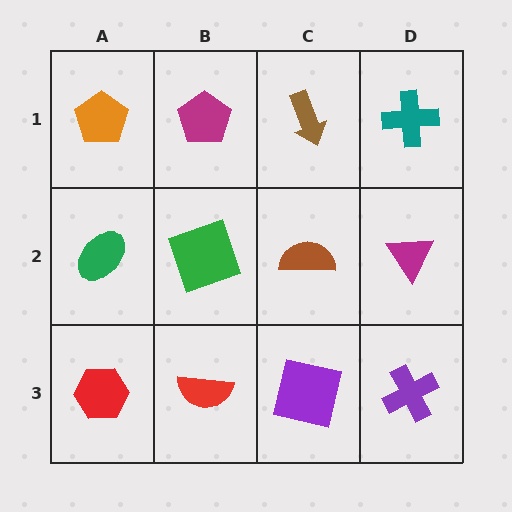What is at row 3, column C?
A purple square.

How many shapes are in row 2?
4 shapes.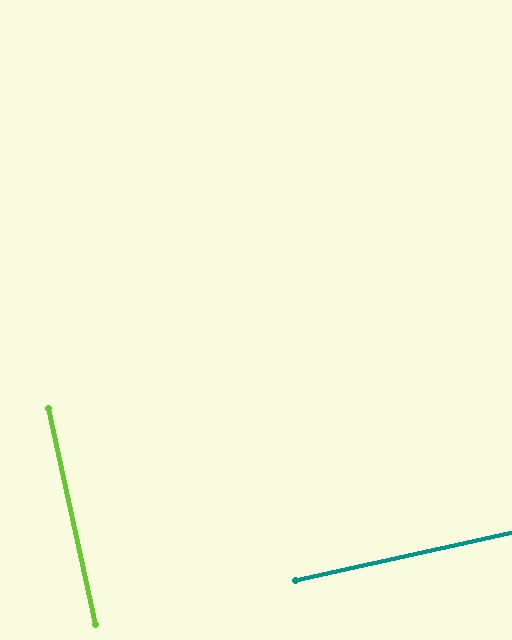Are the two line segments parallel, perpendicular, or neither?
Perpendicular — they meet at approximately 90°.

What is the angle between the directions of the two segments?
Approximately 90 degrees.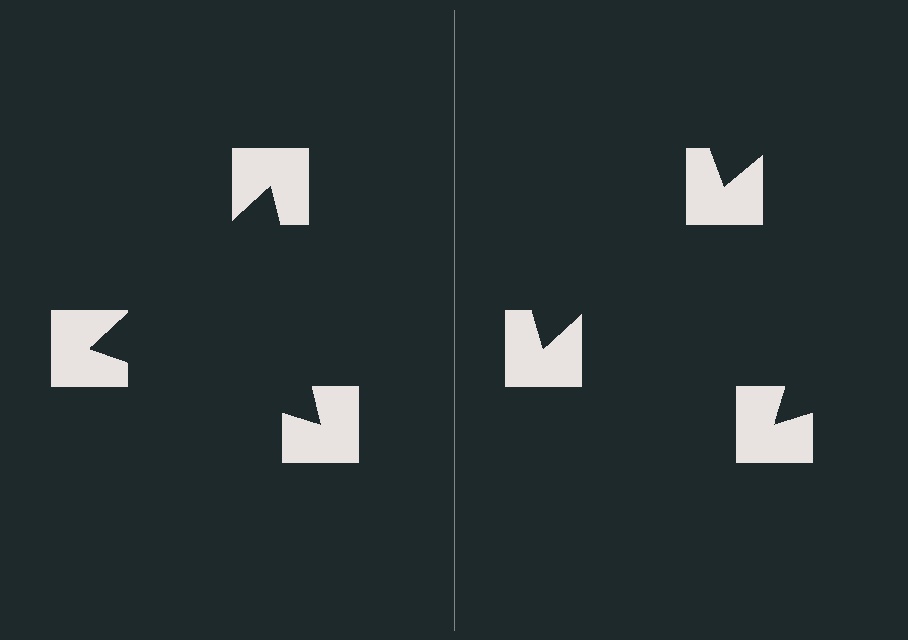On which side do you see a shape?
An illusory triangle appears on the left side. On the right side the wedge cuts are rotated, so no coherent shape forms.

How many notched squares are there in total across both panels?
6 — 3 on each side.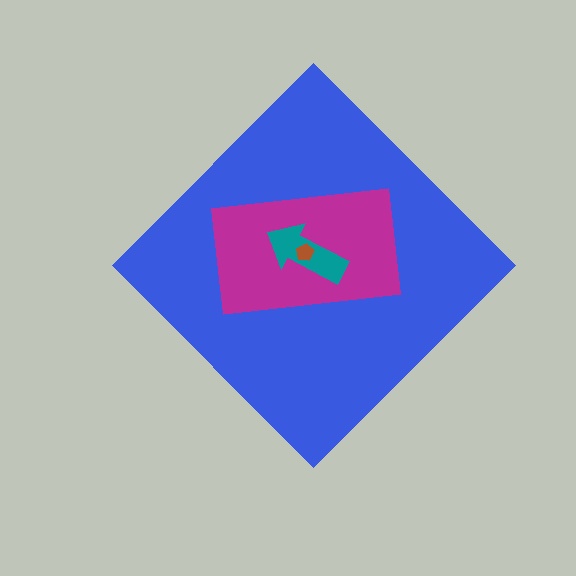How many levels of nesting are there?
4.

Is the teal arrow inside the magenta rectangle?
Yes.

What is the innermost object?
The brown pentagon.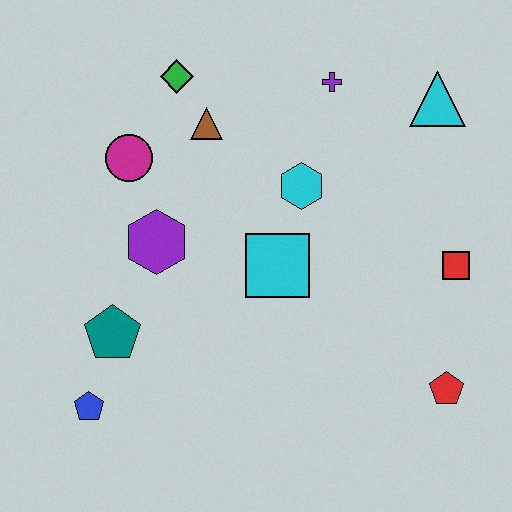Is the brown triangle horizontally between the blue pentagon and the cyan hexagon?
Yes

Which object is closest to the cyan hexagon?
The cyan square is closest to the cyan hexagon.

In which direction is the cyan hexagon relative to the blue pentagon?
The cyan hexagon is above the blue pentagon.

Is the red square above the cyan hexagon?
No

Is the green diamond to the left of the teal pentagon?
No